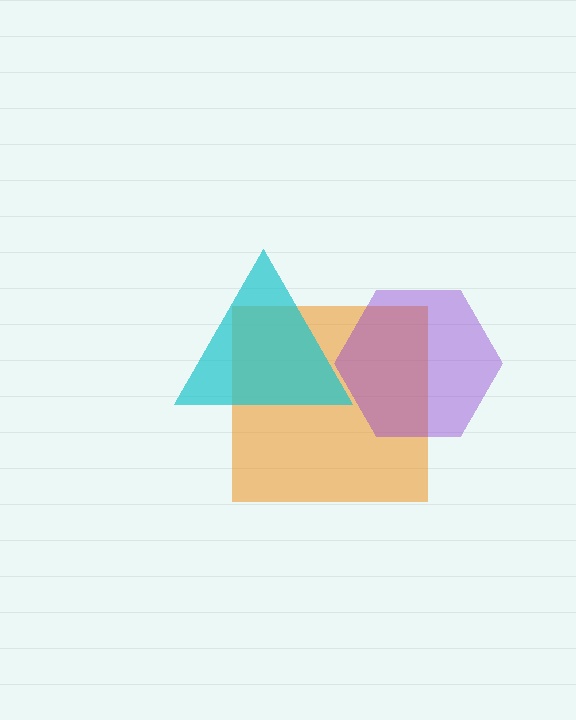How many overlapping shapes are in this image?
There are 3 overlapping shapes in the image.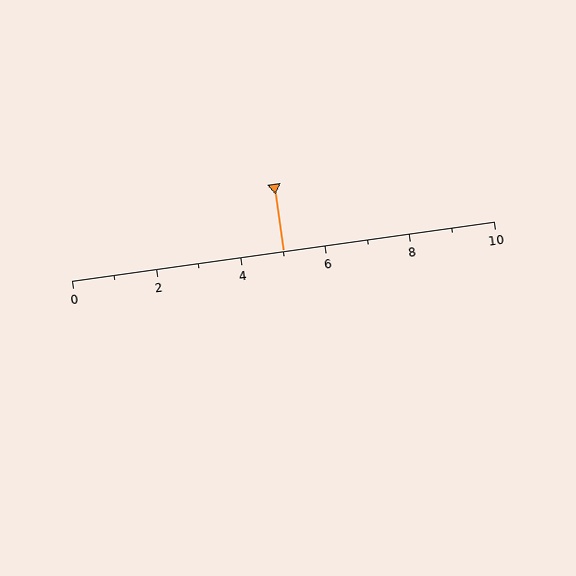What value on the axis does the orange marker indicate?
The marker indicates approximately 5.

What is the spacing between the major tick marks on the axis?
The major ticks are spaced 2 apart.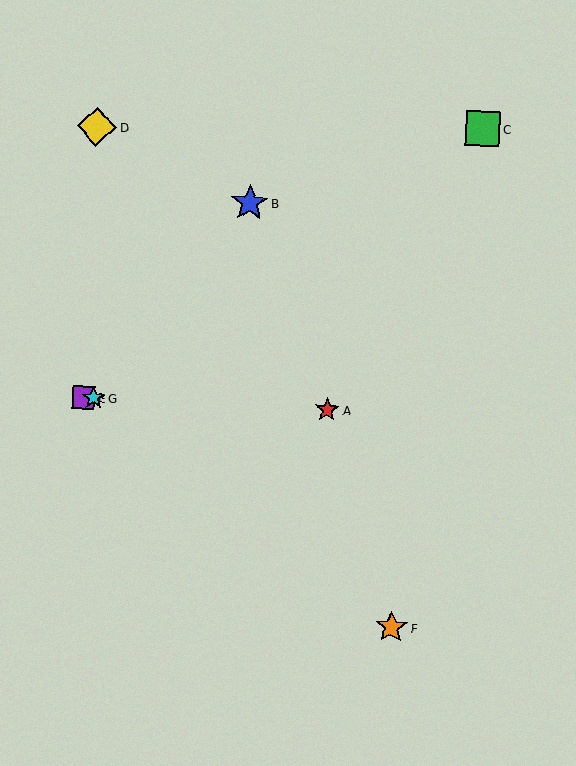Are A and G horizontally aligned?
Yes, both are at y≈410.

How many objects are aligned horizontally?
3 objects (A, E, G) are aligned horizontally.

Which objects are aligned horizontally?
Objects A, E, G are aligned horizontally.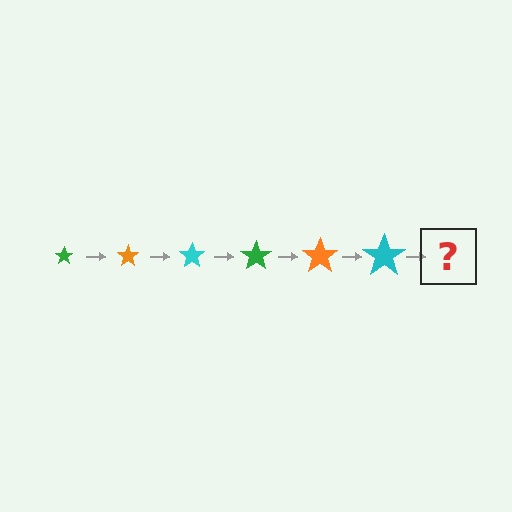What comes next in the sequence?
The next element should be a green star, larger than the previous one.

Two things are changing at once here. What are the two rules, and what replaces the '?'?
The two rules are that the star grows larger each step and the color cycles through green, orange, and cyan. The '?' should be a green star, larger than the previous one.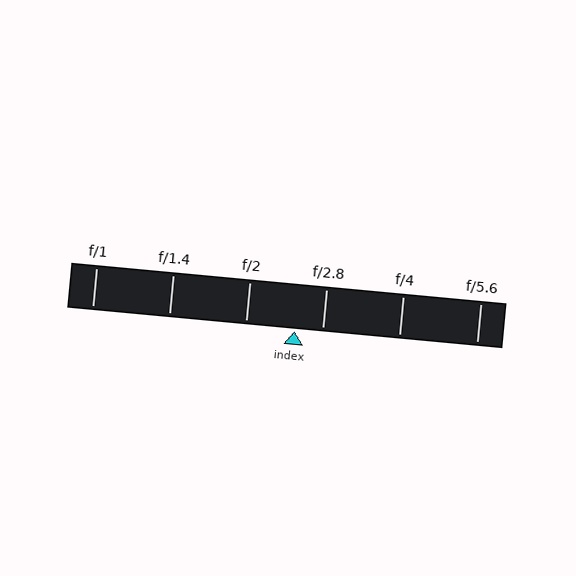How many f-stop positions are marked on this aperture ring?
There are 6 f-stop positions marked.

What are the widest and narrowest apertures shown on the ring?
The widest aperture shown is f/1 and the narrowest is f/5.6.